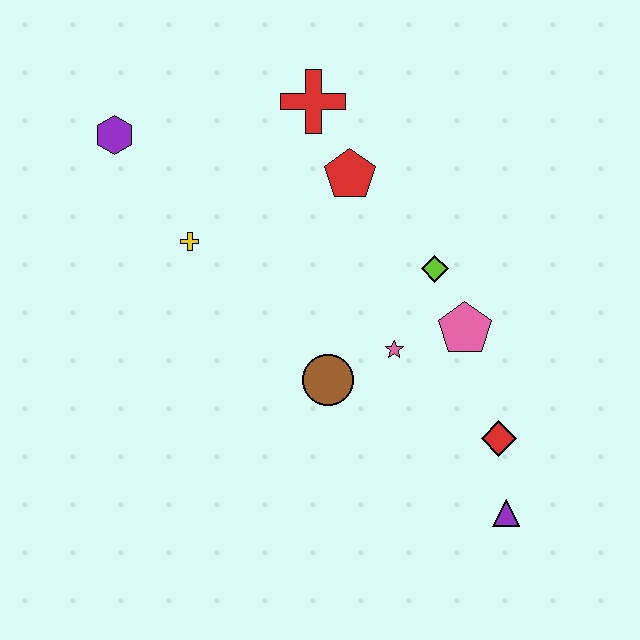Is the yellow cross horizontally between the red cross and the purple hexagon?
Yes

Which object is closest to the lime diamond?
The pink pentagon is closest to the lime diamond.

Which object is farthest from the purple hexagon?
The purple triangle is farthest from the purple hexagon.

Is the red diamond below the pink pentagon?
Yes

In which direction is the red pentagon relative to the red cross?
The red pentagon is below the red cross.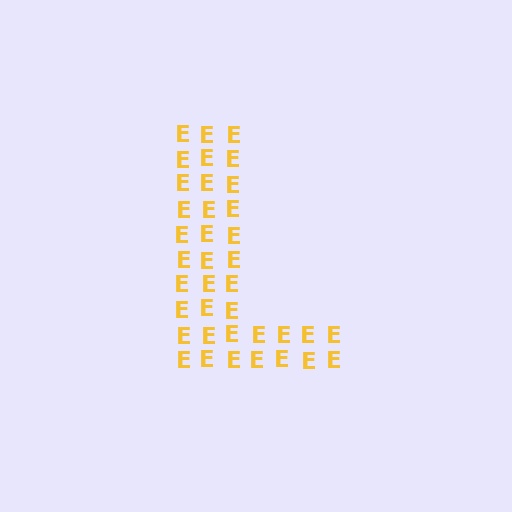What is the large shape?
The large shape is the letter L.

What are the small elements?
The small elements are letter E's.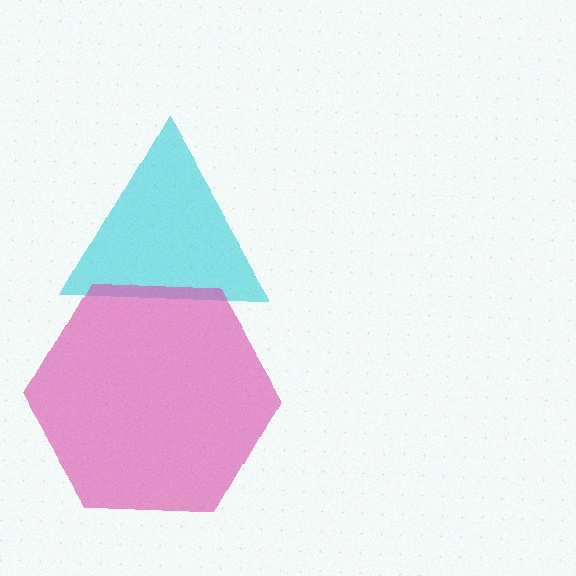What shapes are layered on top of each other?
The layered shapes are: a cyan triangle, a pink hexagon.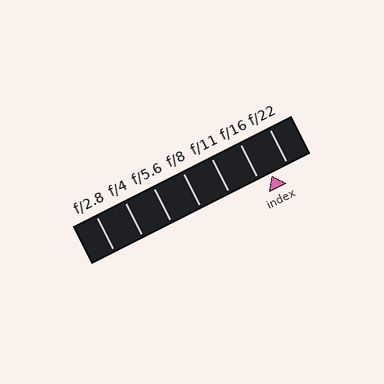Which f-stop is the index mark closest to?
The index mark is closest to f/16.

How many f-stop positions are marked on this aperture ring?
There are 7 f-stop positions marked.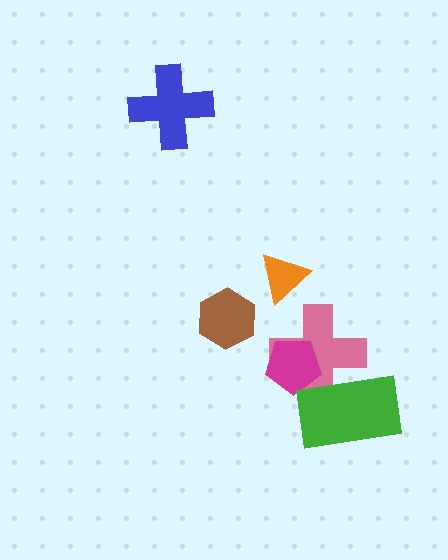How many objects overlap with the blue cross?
0 objects overlap with the blue cross.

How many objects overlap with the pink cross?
2 objects overlap with the pink cross.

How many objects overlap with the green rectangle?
1 object overlaps with the green rectangle.